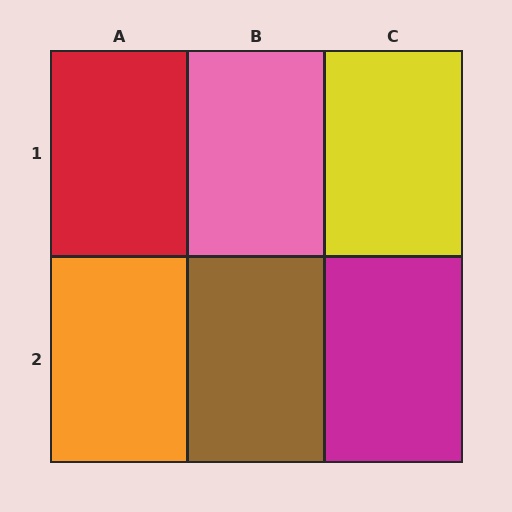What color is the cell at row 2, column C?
Magenta.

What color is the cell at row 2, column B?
Brown.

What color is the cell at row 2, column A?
Orange.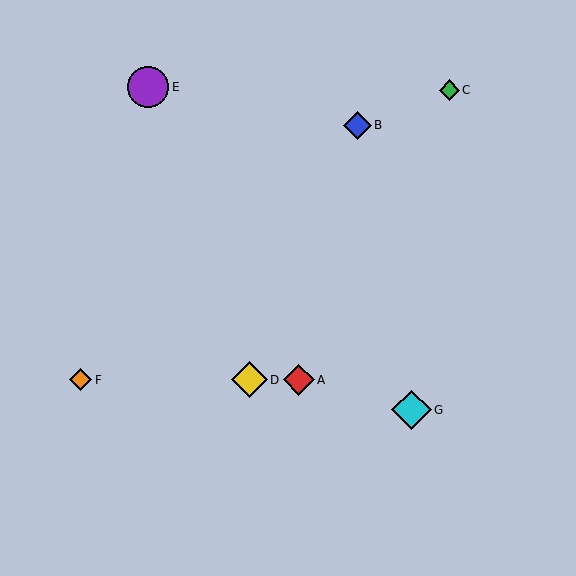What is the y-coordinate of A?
Object A is at y≈380.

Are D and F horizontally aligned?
Yes, both are at y≈380.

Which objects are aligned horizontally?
Objects A, D, F are aligned horizontally.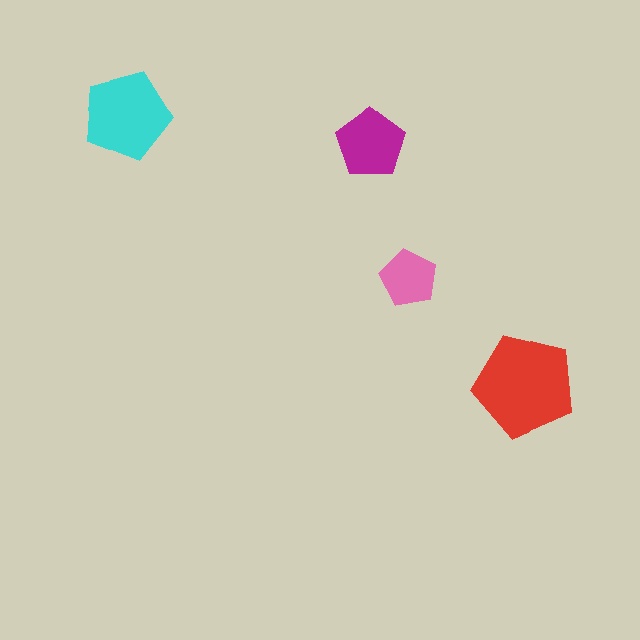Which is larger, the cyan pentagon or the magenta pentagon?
The cyan one.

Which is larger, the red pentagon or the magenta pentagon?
The red one.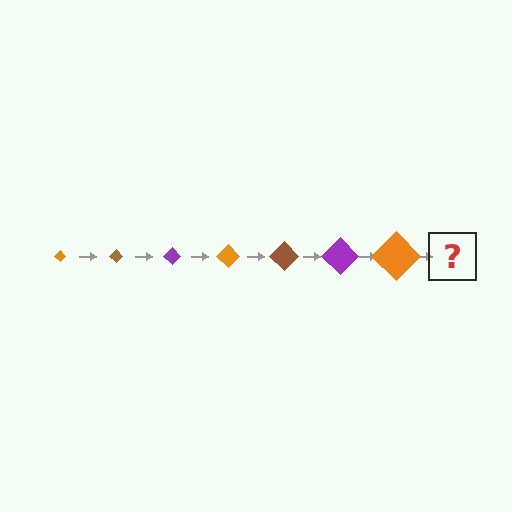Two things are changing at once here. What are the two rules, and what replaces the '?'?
The two rules are that the diamond grows larger each step and the color cycles through orange, brown, and purple. The '?' should be a brown diamond, larger than the previous one.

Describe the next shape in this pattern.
It should be a brown diamond, larger than the previous one.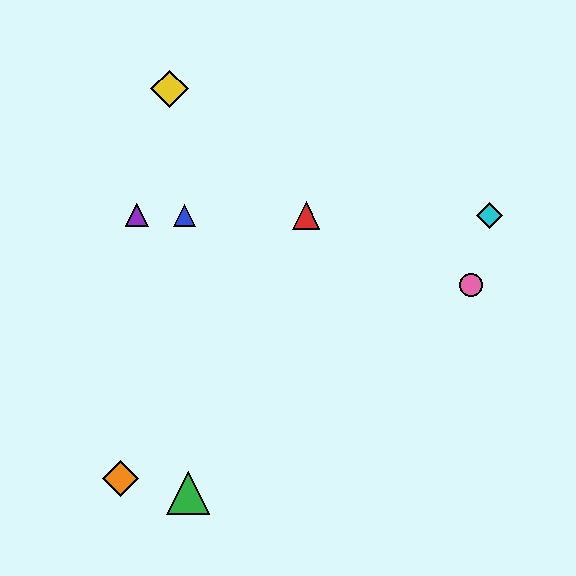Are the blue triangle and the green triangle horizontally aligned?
No, the blue triangle is at y≈215 and the green triangle is at y≈493.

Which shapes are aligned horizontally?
The red triangle, the blue triangle, the purple triangle, the cyan diamond are aligned horizontally.